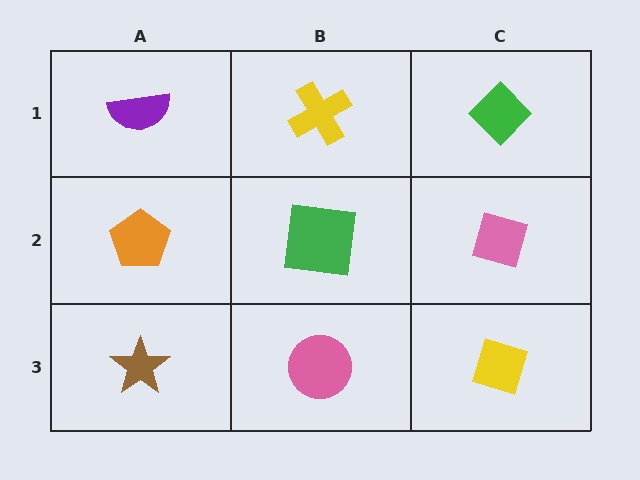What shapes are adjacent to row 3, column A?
An orange pentagon (row 2, column A), a pink circle (row 3, column B).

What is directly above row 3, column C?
A pink diamond.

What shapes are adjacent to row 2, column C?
A green diamond (row 1, column C), a yellow diamond (row 3, column C), a green square (row 2, column B).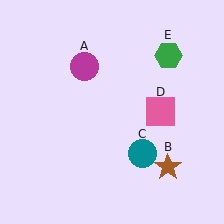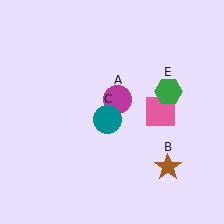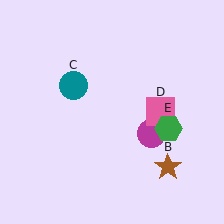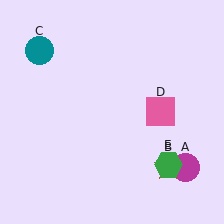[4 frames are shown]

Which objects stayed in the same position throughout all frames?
Brown star (object B) and pink square (object D) remained stationary.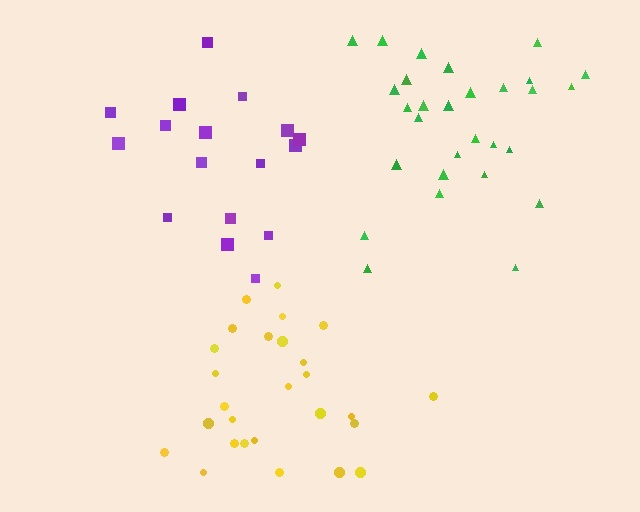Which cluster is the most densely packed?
Yellow.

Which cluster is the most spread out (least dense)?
Purple.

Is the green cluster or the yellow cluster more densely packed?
Yellow.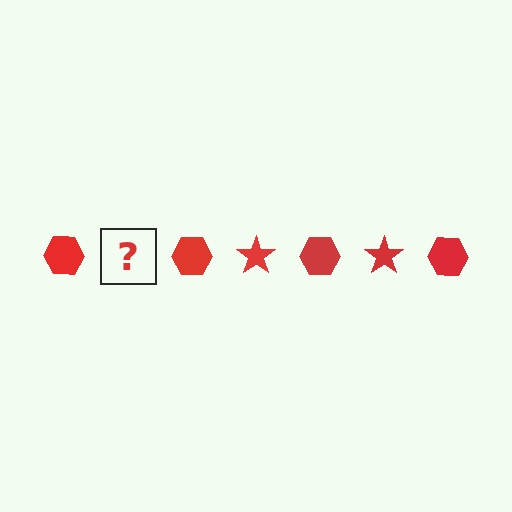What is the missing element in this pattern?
The missing element is a red star.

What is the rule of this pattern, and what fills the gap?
The rule is that the pattern cycles through hexagon, star shapes in red. The gap should be filled with a red star.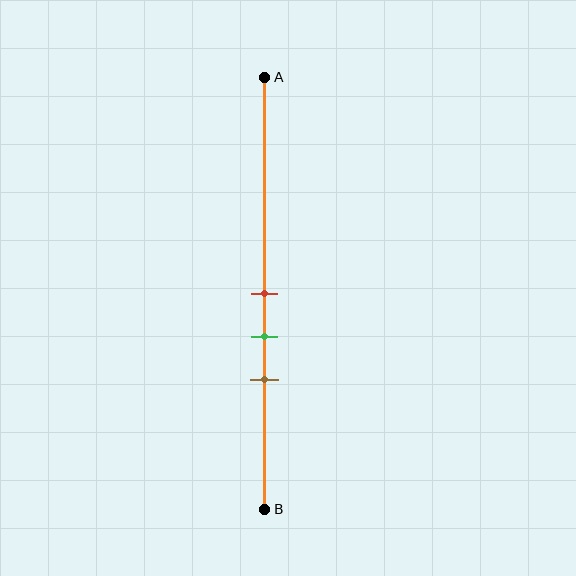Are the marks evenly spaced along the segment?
Yes, the marks are approximately evenly spaced.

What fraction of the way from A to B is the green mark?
The green mark is approximately 60% (0.6) of the way from A to B.